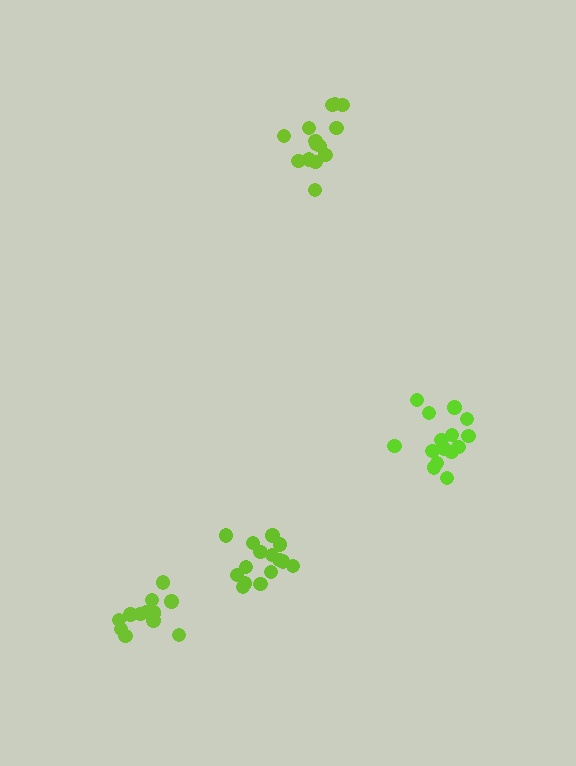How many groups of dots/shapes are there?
There are 4 groups.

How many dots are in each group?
Group 1: 15 dots, Group 2: 13 dots, Group 3: 15 dots, Group 4: 14 dots (57 total).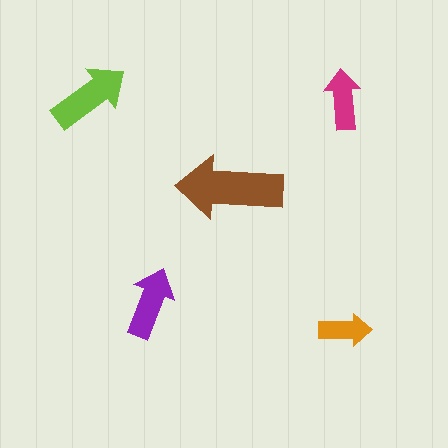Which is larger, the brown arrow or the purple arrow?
The brown one.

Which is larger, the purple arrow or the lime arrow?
The lime one.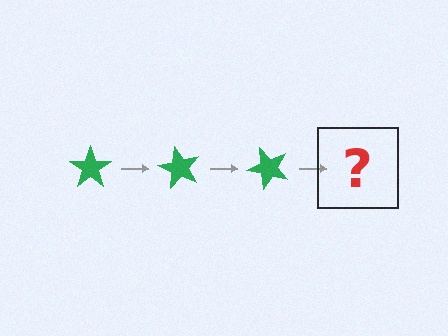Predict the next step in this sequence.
The next step is a green star rotated 180 degrees.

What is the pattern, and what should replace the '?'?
The pattern is that the star rotates 60 degrees each step. The '?' should be a green star rotated 180 degrees.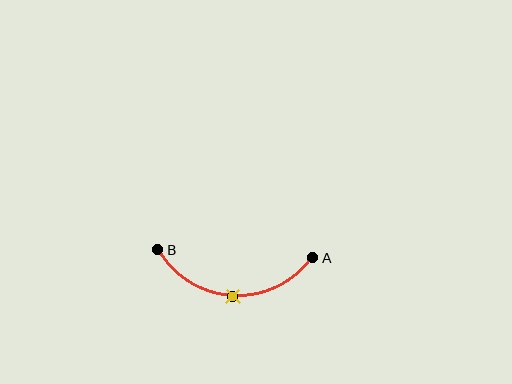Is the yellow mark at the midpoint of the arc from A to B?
Yes. The yellow mark lies on the arc at equal arc-length from both A and B — it is the arc midpoint.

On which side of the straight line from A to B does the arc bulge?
The arc bulges below the straight line connecting A and B.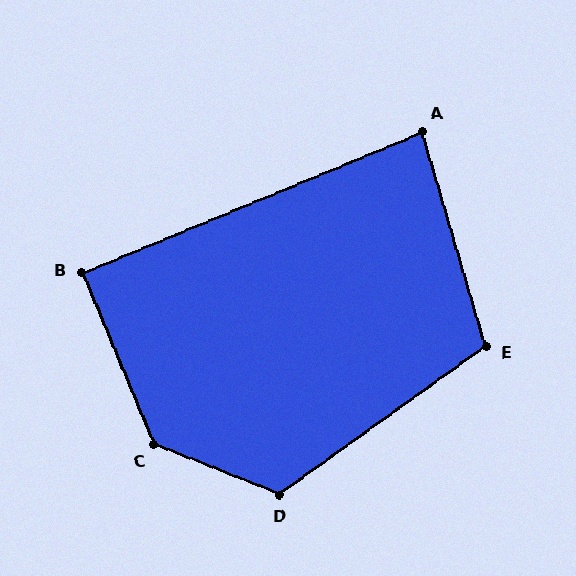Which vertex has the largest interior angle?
C, at approximately 134 degrees.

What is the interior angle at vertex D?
Approximately 123 degrees (obtuse).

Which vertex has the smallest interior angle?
A, at approximately 84 degrees.